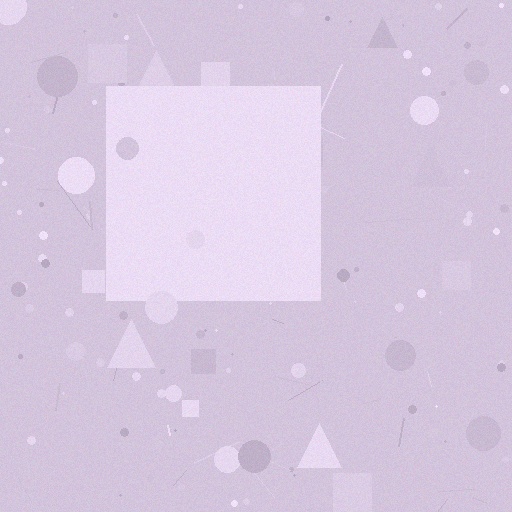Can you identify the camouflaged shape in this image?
The camouflaged shape is a square.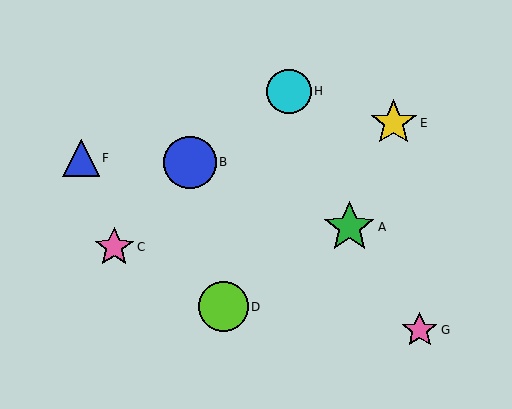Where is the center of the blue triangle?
The center of the blue triangle is at (81, 158).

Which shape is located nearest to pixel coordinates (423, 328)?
The pink star (labeled G) at (420, 330) is nearest to that location.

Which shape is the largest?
The blue circle (labeled B) is the largest.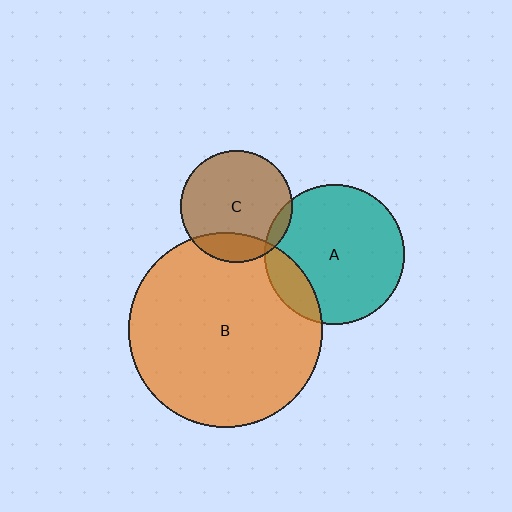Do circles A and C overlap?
Yes.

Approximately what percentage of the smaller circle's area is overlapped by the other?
Approximately 5%.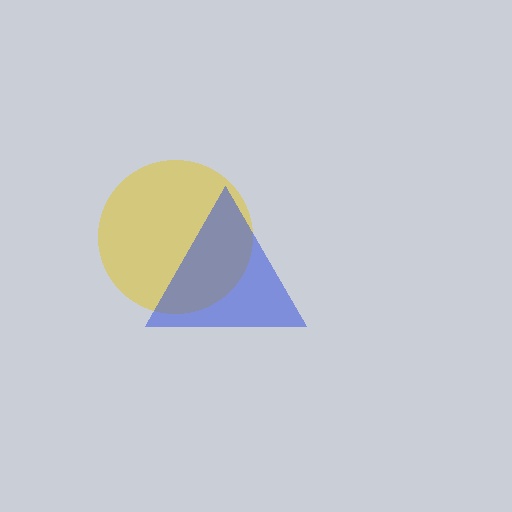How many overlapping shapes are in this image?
There are 2 overlapping shapes in the image.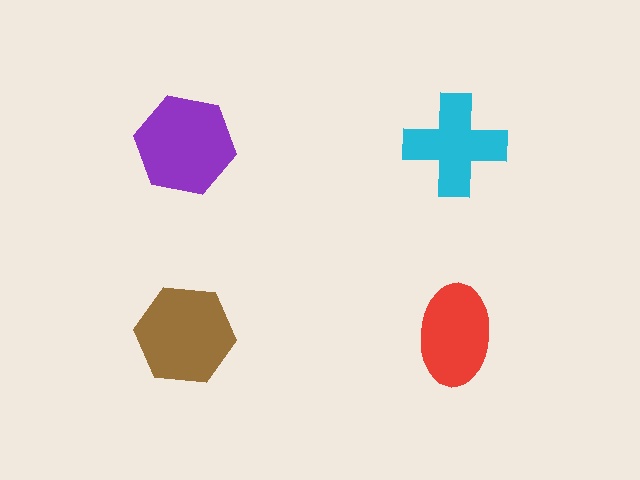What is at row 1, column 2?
A cyan cross.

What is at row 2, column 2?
A red ellipse.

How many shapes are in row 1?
2 shapes.